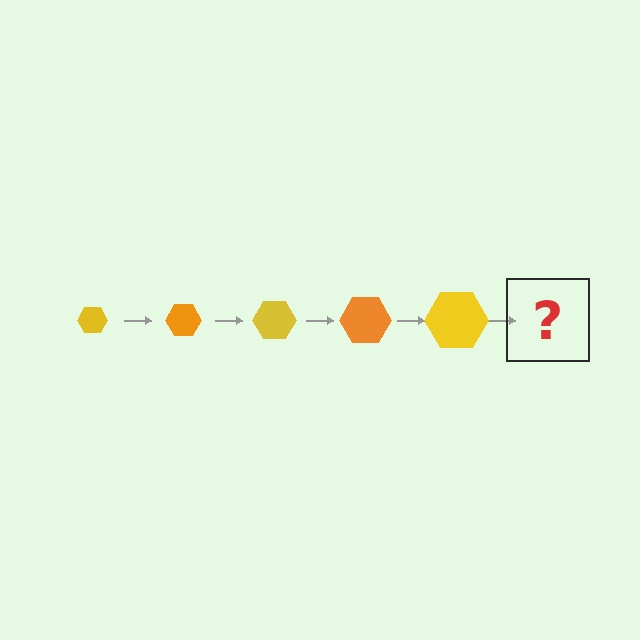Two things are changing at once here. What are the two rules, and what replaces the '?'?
The two rules are that the hexagon grows larger each step and the color cycles through yellow and orange. The '?' should be an orange hexagon, larger than the previous one.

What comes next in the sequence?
The next element should be an orange hexagon, larger than the previous one.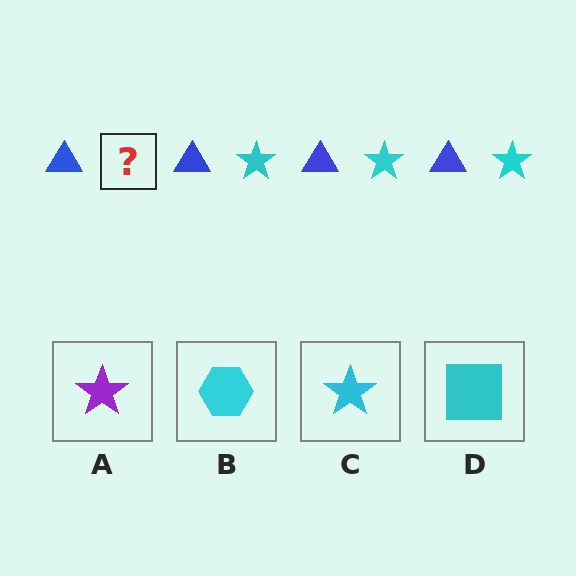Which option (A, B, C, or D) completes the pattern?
C.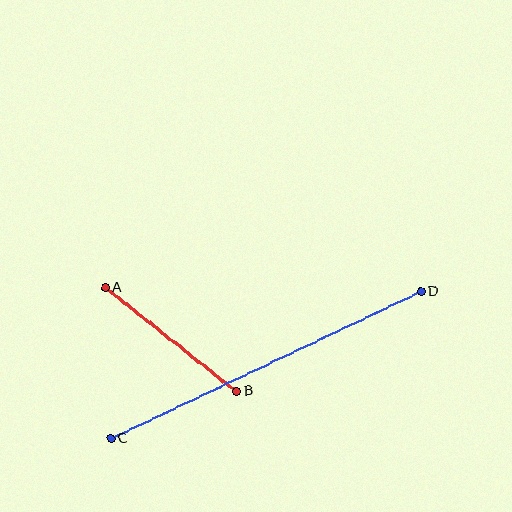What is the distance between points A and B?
The distance is approximately 167 pixels.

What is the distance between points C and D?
The distance is approximately 343 pixels.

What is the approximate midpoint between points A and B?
The midpoint is at approximately (171, 340) pixels.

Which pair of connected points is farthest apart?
Points C and D are farthest apart.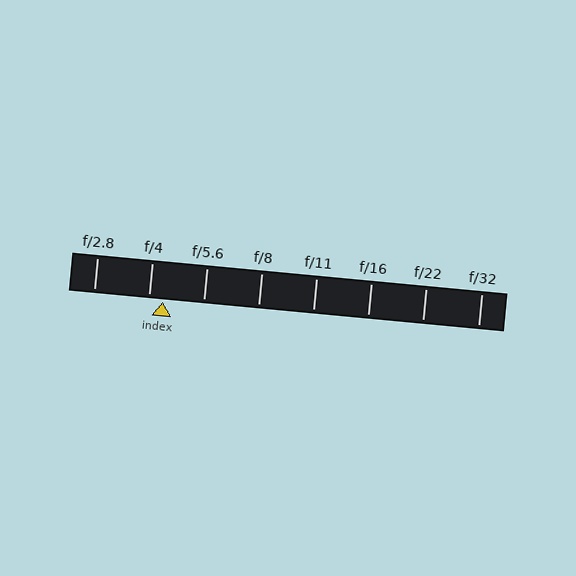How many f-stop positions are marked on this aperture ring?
There are 8 f-stop positions marked.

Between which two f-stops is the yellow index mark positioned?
The index mark is between f/4 and f/5.6.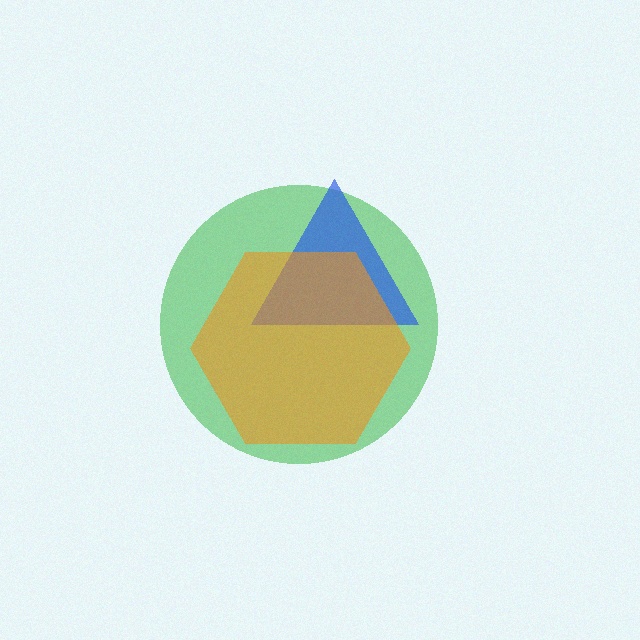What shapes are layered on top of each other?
The layered shapes are: a green circle, a blue triangle, an orange hexagon.